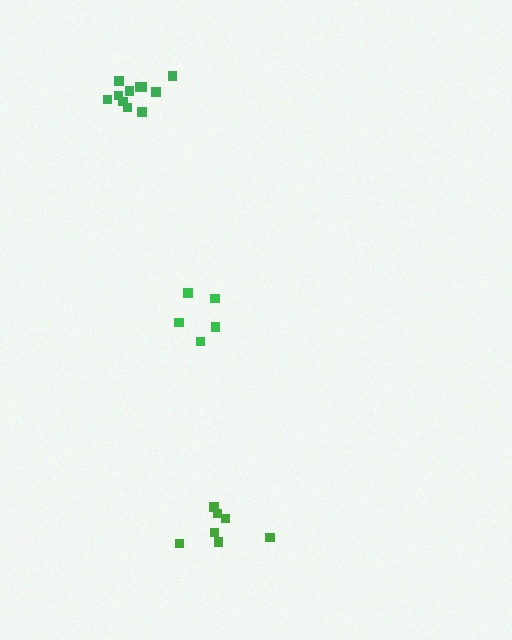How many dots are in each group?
Group 1: 5 dots, Group 2: 7 dots, Group 3: 11 dots (23 total).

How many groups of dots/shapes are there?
There are 3 groups.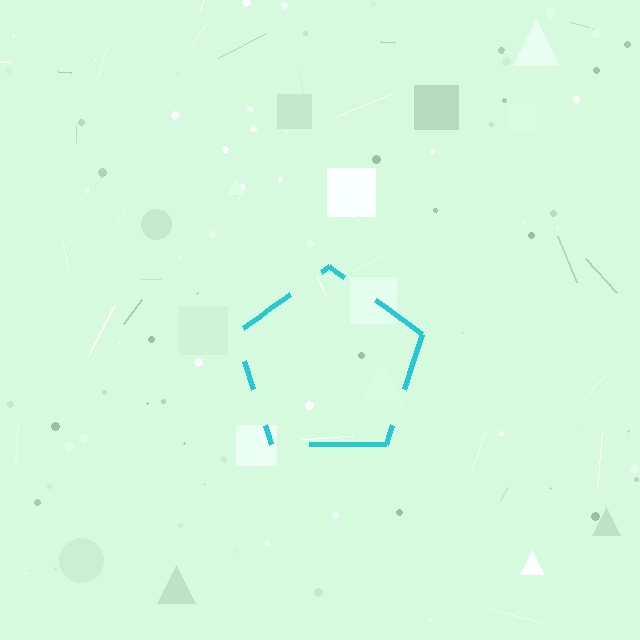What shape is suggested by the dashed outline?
The dashed outline suggests a pentagon.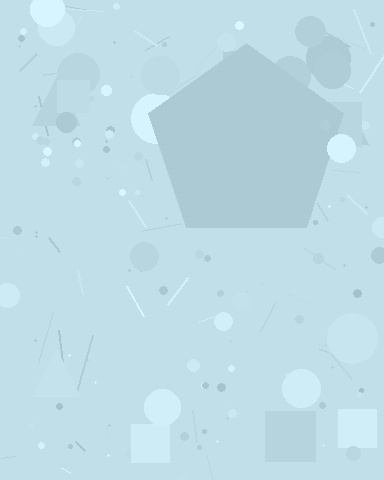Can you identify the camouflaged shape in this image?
The camouflaged shape is a pentagon.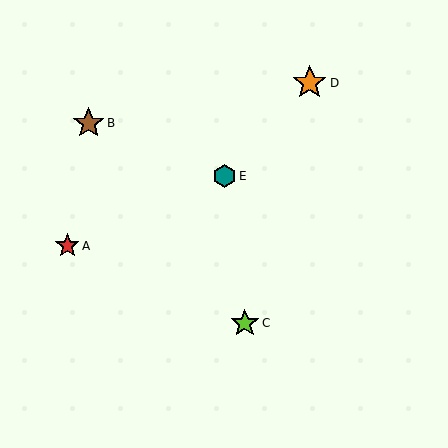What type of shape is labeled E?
Shape E is a teal hexagon.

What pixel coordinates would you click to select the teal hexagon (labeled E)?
Click at (224, 176) to select the teal hexagon E.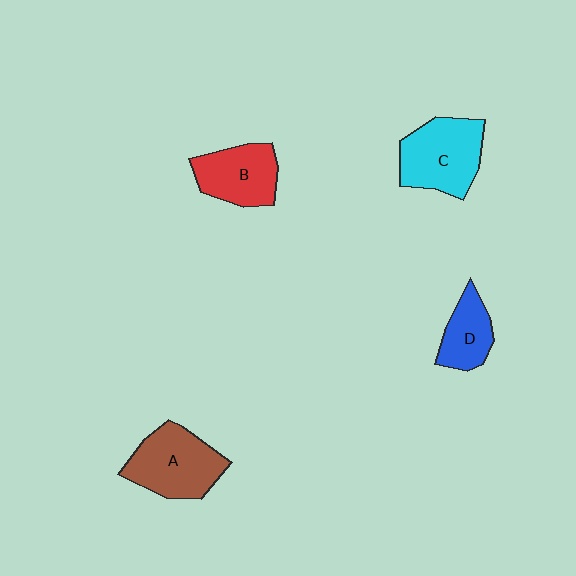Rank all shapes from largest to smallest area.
From largest to smallest: A (brown), C (cyan), B (red), D (blue).